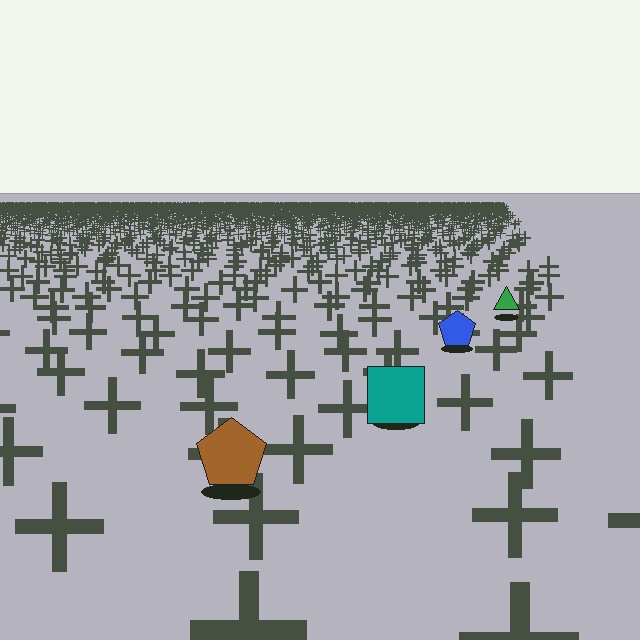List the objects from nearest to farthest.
From nearest to farthest: the brown pentagon, the teal square, the blue pentagon, the green triangle.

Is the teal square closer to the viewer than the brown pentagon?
No. The brown pentagon is closer — you can tell from the texture gradient: the ground texture is coarser near it.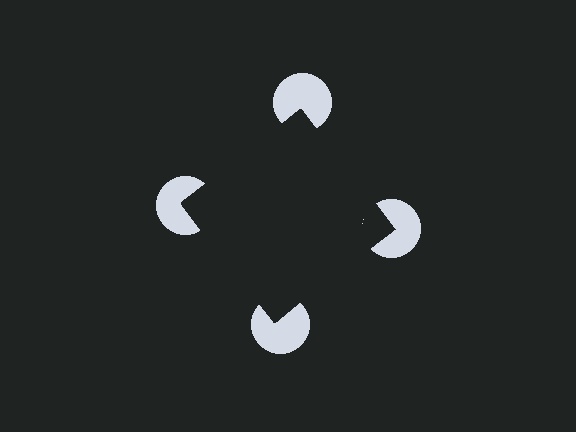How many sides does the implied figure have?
4 sides.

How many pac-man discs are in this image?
There are 4 — one at each vertex of the illusory square.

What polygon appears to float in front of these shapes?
An illusory square — its edges are inferred from the aligned wedge cuts in the pac-man discs, not physically drawn.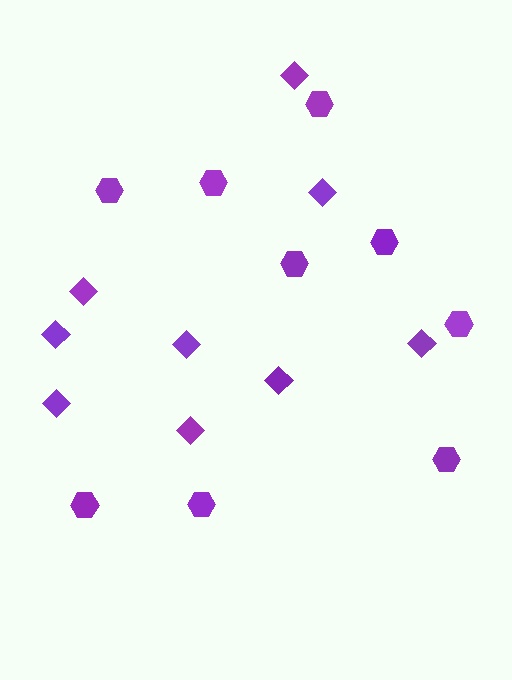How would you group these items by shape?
There are 2 groups: one group of hexagons (9) and one group of diamonds (9).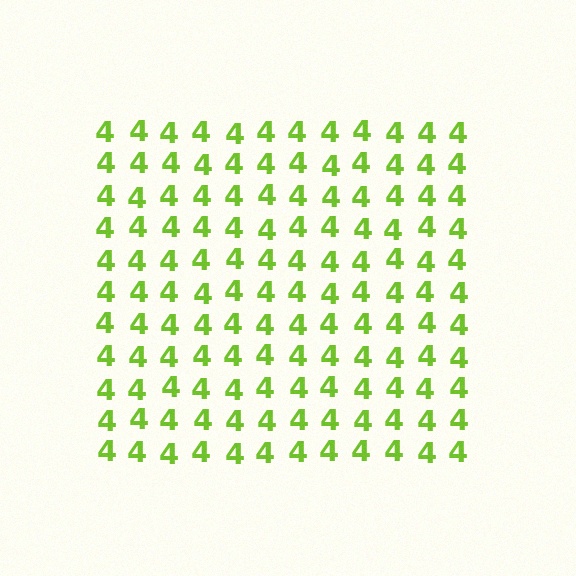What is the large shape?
The large shape is a square.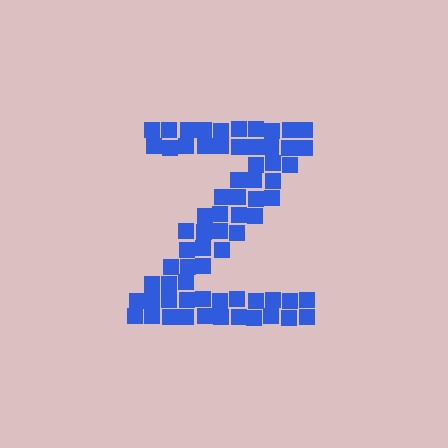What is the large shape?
The large shape is the letter Z.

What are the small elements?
The small elements are squares.